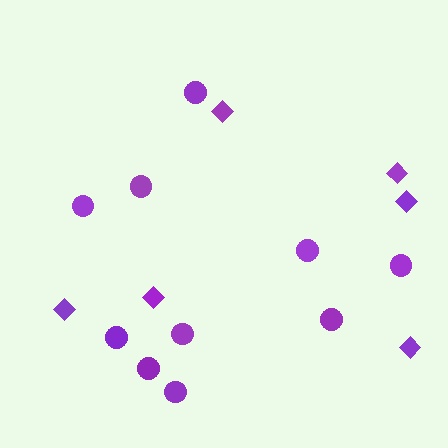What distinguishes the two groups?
There are 2 groups: one group of diamonds (6) and one group of circles (10).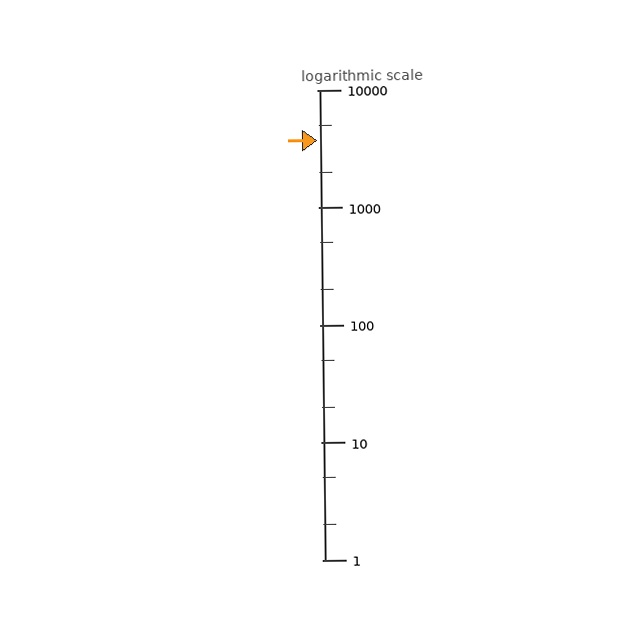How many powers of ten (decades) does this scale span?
The scale spans 4 decades, from 1 to 10000.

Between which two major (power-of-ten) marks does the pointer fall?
The pointer is between 1000 and 10000.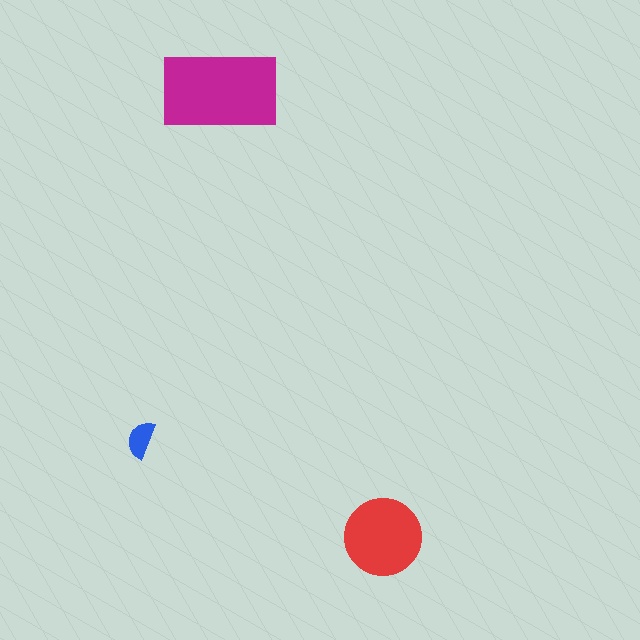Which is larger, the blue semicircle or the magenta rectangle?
The magenta rectangle.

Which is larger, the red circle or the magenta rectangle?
The magenta rectangle.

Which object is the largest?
The magenta rectangle.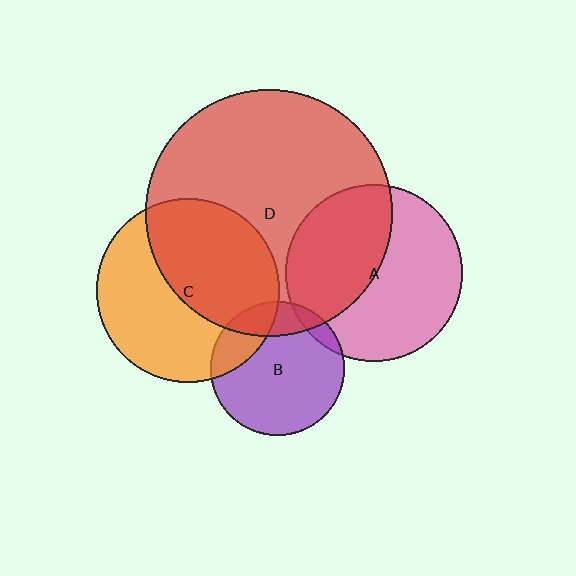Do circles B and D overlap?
Yes.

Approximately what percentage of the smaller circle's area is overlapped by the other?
Approximately 15%.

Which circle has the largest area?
Circle D (red).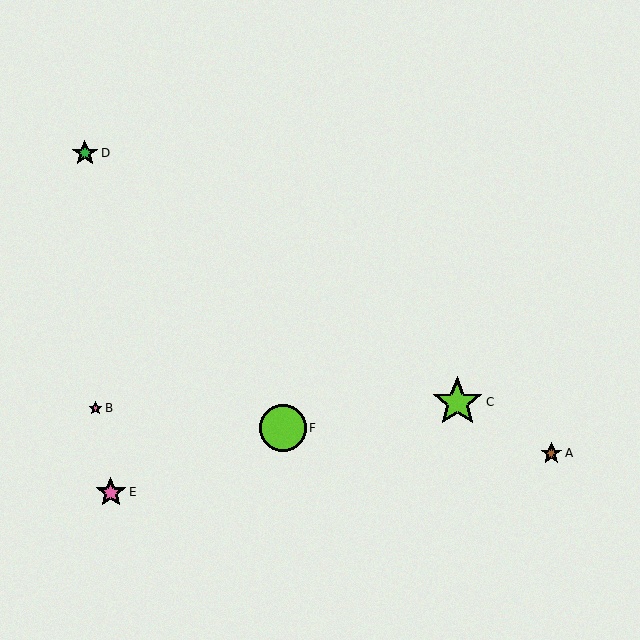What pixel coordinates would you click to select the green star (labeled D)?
Click at (85, 153) to select the green star D.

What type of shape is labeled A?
Shape A is a brown star.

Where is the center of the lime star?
The center of the lime star is at (457, 402).